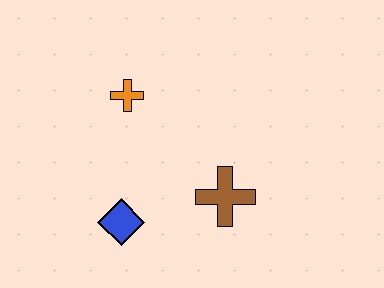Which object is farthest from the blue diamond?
The orange cross is farthest from the blue diamond.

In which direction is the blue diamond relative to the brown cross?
The blue diamond is to the left of the brown cross.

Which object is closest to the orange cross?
The blue diamond is closest to the orange cross.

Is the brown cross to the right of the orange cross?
Yes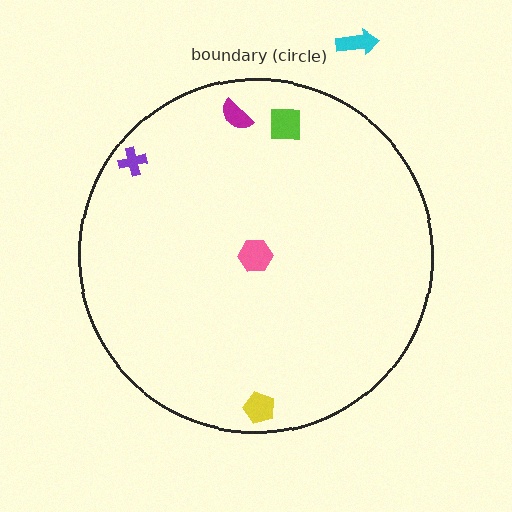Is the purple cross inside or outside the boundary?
Inside.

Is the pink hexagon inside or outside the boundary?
Inside.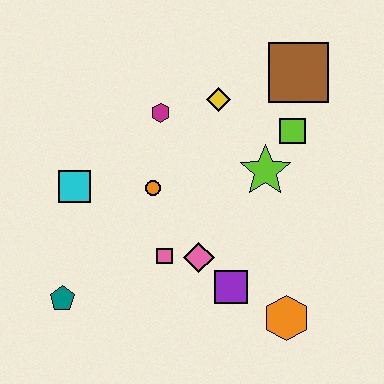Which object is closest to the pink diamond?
The pink square is closest to the pink diamond.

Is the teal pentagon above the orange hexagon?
Yes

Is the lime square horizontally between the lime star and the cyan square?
No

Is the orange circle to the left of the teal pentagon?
No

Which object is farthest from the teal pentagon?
The brown square is farthest from the teal pentagon.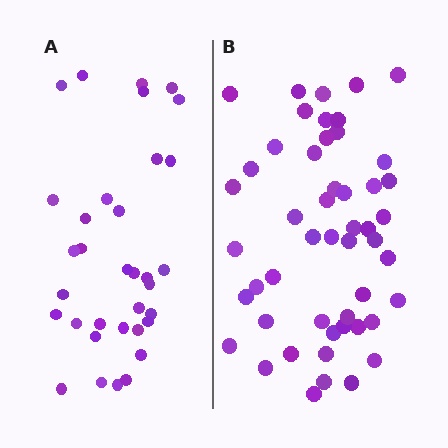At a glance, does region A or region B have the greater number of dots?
Region B (the right region) has more dots.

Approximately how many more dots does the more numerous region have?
Region B has approximately 15 more dots than region A.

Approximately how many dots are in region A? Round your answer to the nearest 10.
About 30 dots. (The exact count is 34, which rounds to 30.)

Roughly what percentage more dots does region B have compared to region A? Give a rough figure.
About 45% more.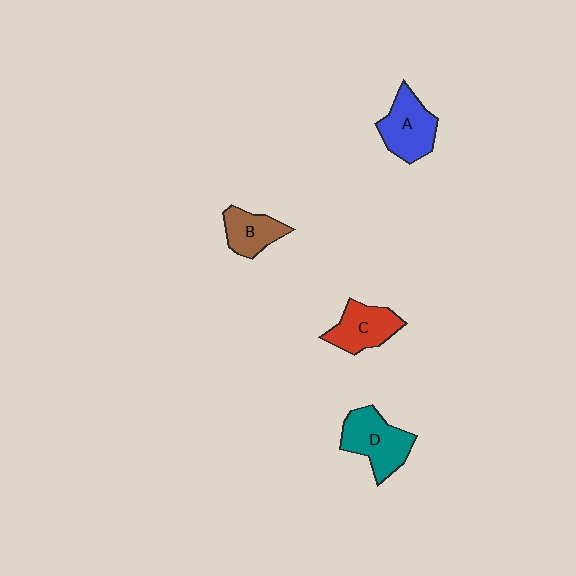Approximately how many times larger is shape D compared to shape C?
Approximately 1.2 times.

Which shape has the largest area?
Shape D (teal).